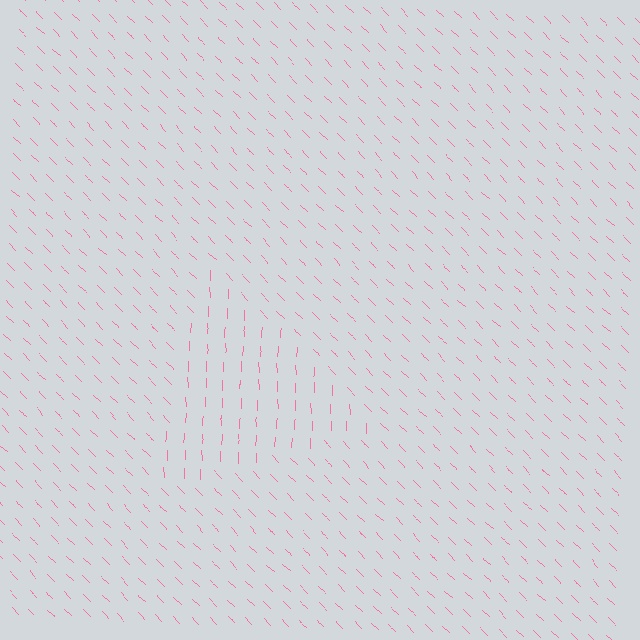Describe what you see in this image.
The image is filled with small pink line segments. A triangle region in the image has lines oriented differently from the surrounding lines, creating a visible texture boundary.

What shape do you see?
I see a triangle.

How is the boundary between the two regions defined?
The boundary is defined purely by a change in line orientation (approximately 45 degrees difference). All lines are the same color and thickness.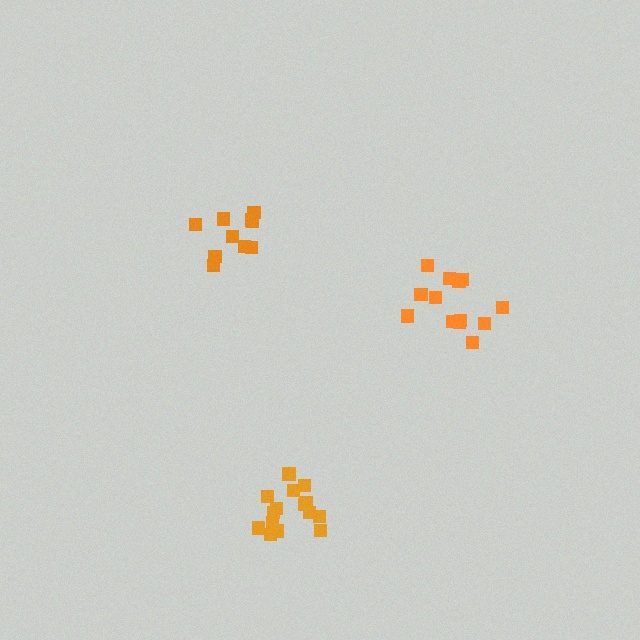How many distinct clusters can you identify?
There are 3 distinct clusters.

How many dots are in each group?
Group 1: 15 dots, Group 2: 10 dots, Group 3: 13 dots (38 total).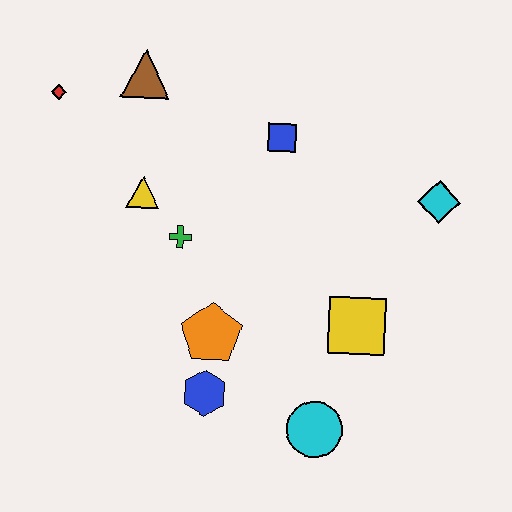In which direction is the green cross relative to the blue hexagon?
The green cross is above the blue hexagon.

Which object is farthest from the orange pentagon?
The red diamond is farthest from the orange pentagon.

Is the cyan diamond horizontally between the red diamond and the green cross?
No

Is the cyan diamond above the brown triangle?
No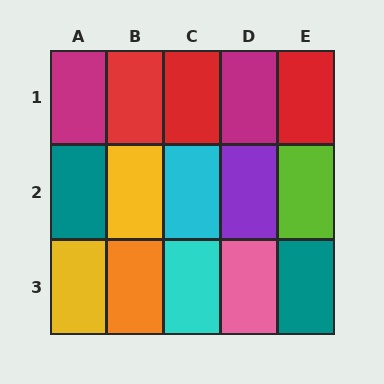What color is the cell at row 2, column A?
Teal.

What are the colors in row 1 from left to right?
Magenta, red, red, magenta, red.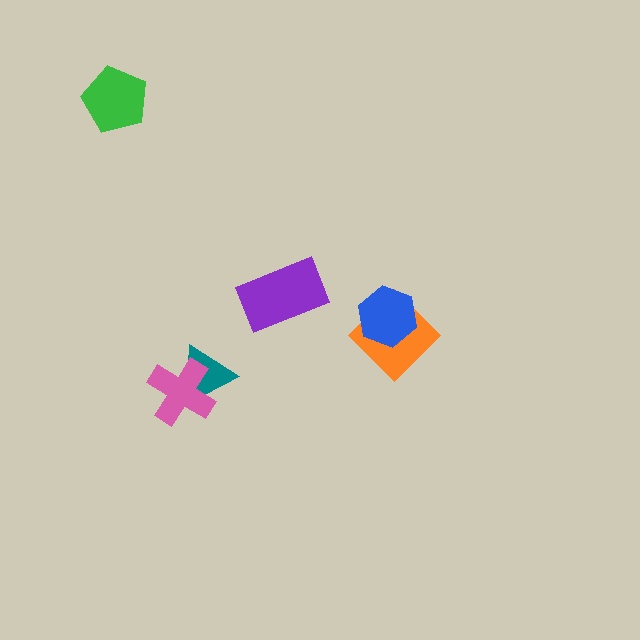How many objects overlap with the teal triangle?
1 object overlaps with the teal triangle.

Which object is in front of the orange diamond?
The blue hexagon is in front of the orange diamond.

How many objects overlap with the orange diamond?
1 object overlaps with the orange diamond.